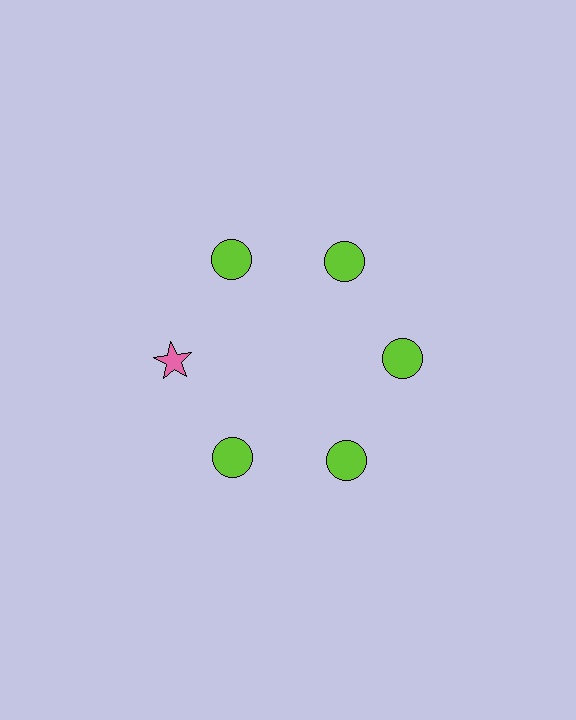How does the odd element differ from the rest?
It differs in both color (pink instead of lime) and shape (star instead of circle).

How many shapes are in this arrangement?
There are 6 shapes arranged in a ring pattern.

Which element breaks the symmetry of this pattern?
The pink star at roughly the 9 o'clock position breaks the symmetry. All other shapes are lime circles.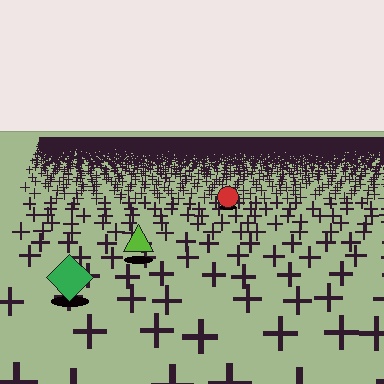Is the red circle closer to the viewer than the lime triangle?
No. The lime triangle is closer — you can tell from the texture gradient: the ground texture is coarser near it.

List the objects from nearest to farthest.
From nearest to farthest: the green diamond, the lime triangle, the red circle.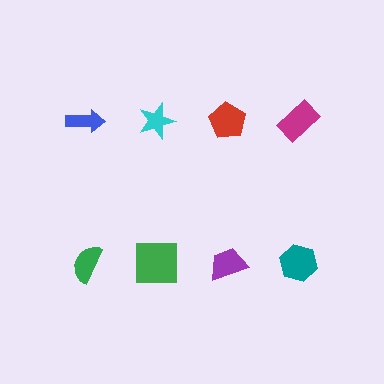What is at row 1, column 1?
A blue arrow.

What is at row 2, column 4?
A teal hexagon.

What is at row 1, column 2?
A cyan star.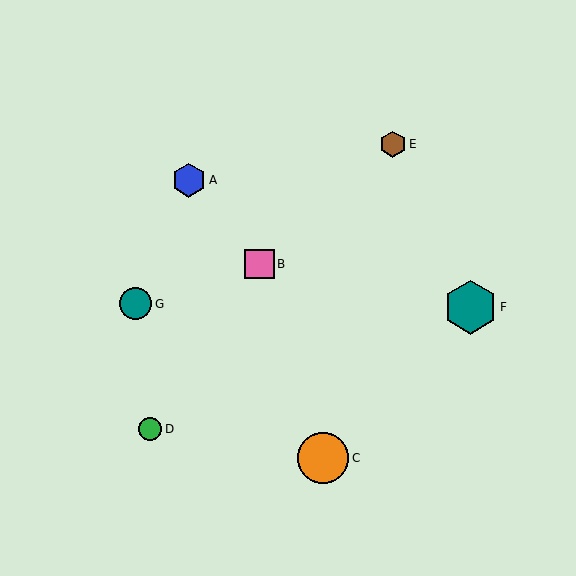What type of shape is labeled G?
Shape G is a teal circle.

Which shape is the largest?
The teal hexagon (labeled F) is the largest.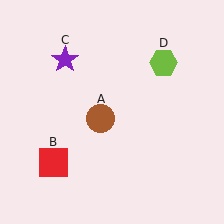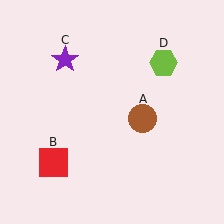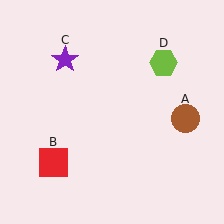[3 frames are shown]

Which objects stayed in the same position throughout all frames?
Red square (object B) and purple star (object C) and lime hexagon (object D) remained stationary.